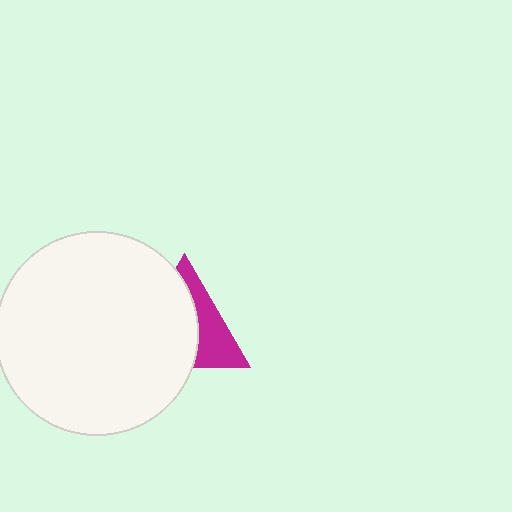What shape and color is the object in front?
The object in front is a white circle.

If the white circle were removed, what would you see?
You would see the complete magenta triangle.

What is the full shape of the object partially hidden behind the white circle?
The partially hidden object is a magenta triangle.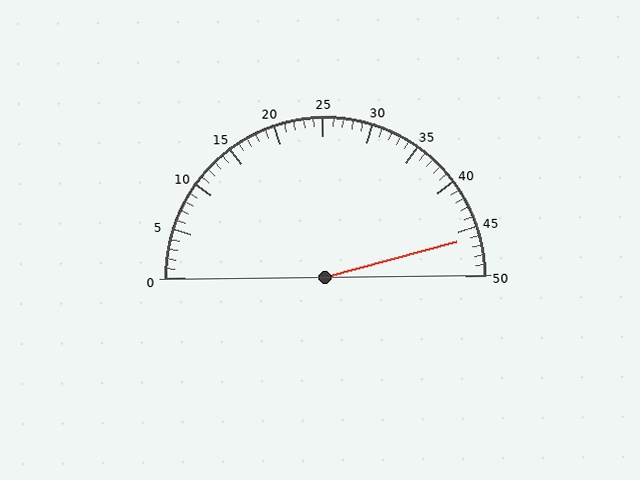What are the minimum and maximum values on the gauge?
The gauge ranges from 0 to 50.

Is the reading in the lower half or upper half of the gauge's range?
The reading is in the upper half of the range (0 to 50).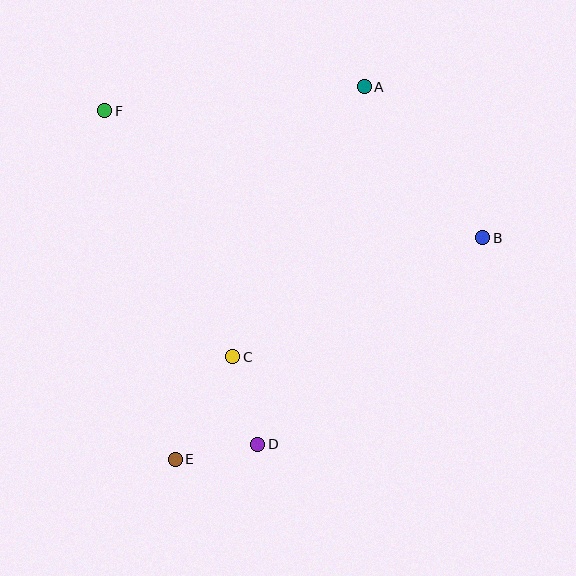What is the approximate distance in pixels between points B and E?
The distance between B and E is approximately 379 pixels.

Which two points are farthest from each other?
Points A and E are farthest from each other.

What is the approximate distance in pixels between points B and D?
The distance between B and D is approximately 305 pixels.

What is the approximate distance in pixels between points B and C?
The distance between B and C is approximately 277 pixels.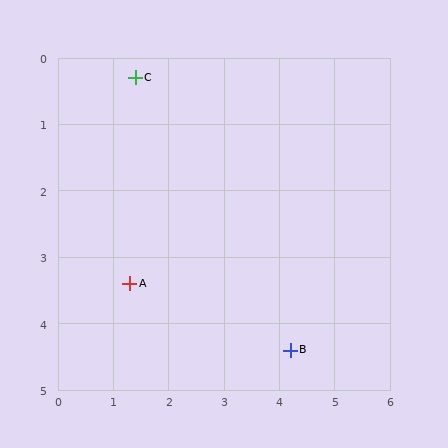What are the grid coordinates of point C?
Point C is at approximately (1.4, 0.3).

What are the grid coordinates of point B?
Point B is at approximately (4.2, 4.4).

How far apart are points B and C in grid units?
Points B and C are about 5.0 grid units apart.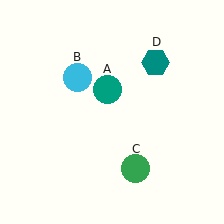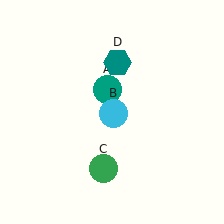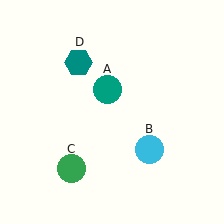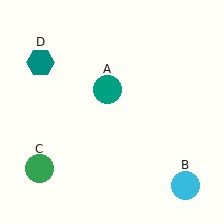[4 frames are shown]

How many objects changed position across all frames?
3 objects changed position: cyan circle (object B), green circle (object C), teal hexagon (object D).